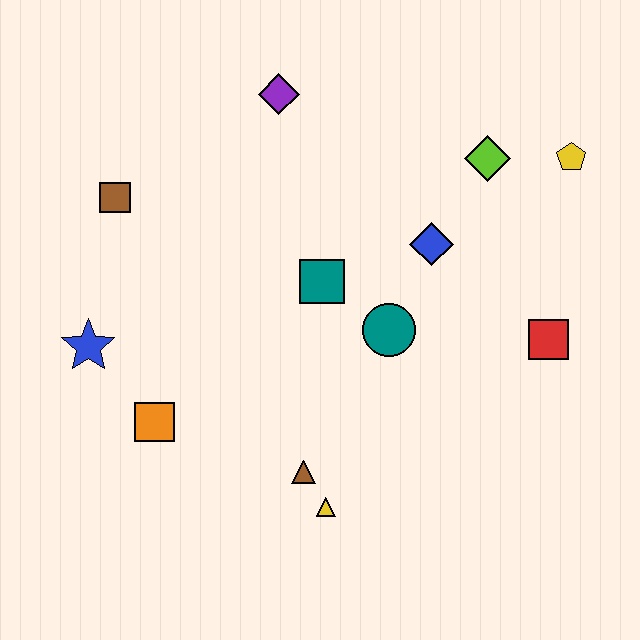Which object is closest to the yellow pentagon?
The lime diamond is closest to the yellow pentagon.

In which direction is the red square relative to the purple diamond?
The red square is to the right of the purple diamond.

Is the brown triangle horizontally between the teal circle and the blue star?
Yes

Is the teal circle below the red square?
No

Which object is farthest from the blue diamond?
The blue star is farthest from the blue diamond.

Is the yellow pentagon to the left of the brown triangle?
No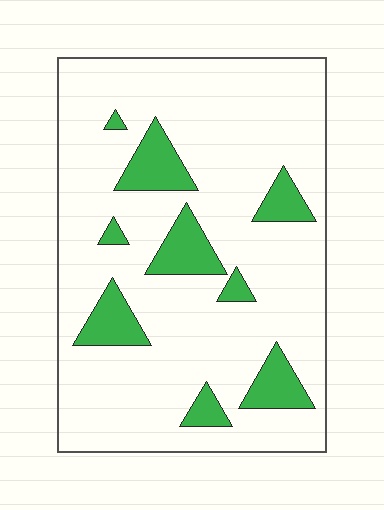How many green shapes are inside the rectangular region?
9.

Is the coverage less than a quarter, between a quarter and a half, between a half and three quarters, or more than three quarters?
Less than a quarter.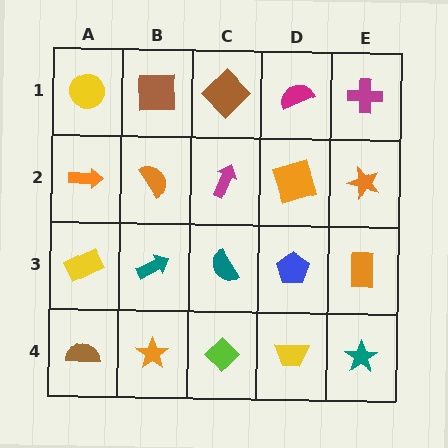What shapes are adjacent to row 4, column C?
A teal semicircle (row 3, column C), an orange star (row 4, column B), a yellow trapezoid (row 4, column D).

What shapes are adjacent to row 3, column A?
An orange arrow (row 2, column A), a brown semicircle (row 4, column A), a teal arrow (row 3, column B).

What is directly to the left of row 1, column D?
A brown diamond.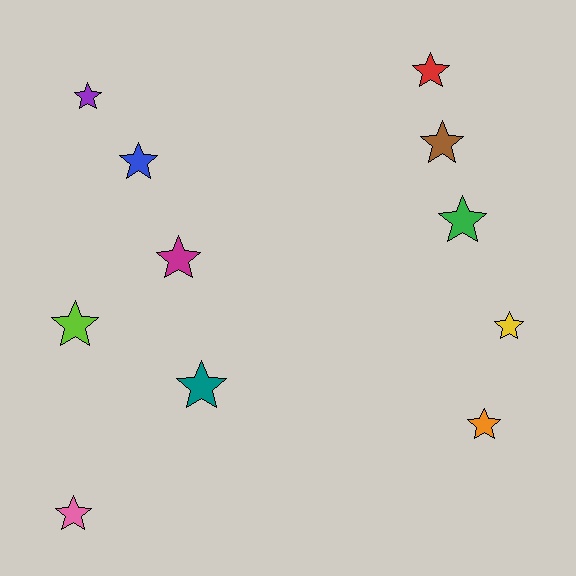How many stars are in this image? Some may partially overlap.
There are 11 stars.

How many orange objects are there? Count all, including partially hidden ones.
There is 1 orange object.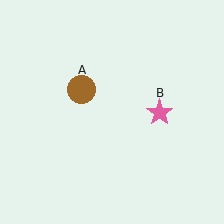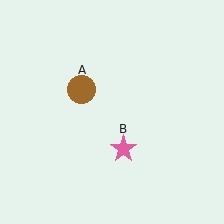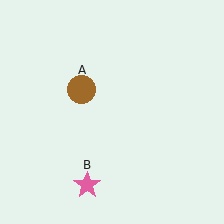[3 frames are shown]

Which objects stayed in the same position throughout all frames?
Brown circle (object A) remained stationary.